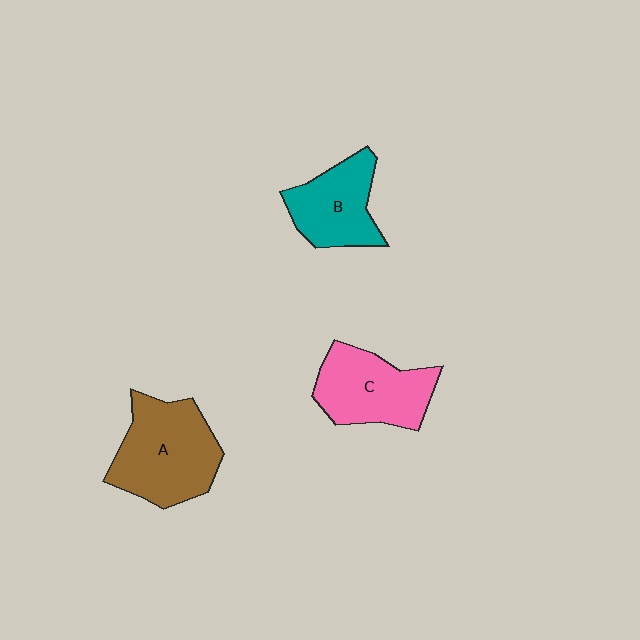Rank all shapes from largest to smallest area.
From largest to smallest: A (brown), C (pink), B (teal).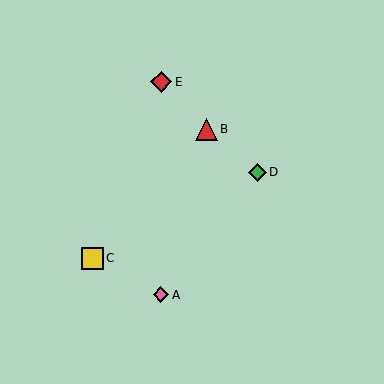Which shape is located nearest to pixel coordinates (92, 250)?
The yellow square (labeled C) at (93, 258) is nearest to that location.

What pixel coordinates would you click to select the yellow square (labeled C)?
Click at (93, 258) to select the yellow square C.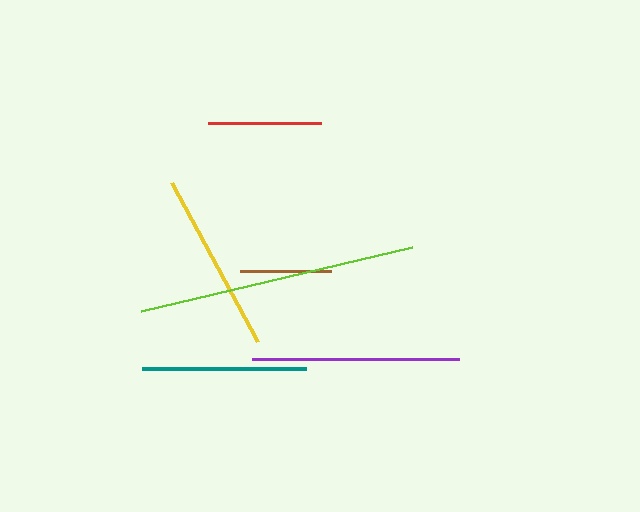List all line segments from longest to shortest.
From longest to shortest: lime, purple, yellow, teal, red, brown.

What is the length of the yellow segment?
The yellow segment is approximately 181 pixels long.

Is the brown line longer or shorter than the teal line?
The teal line is longer than the brown line.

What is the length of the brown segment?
The brown segment is approximately 91 pixels long.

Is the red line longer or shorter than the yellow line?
The yellow line is longer than the red line.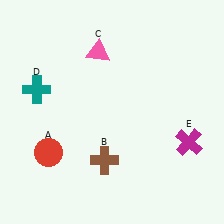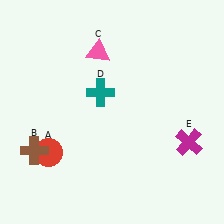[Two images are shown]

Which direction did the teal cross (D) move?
The teal cross (D) moved right.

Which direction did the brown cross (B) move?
The brown cross (B) moved left.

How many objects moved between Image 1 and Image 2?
2 objects moved between the two images.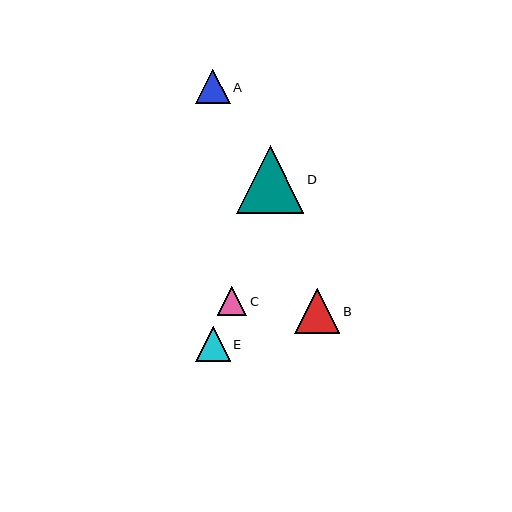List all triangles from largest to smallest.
From largest to smallest: D, B, A, E, C.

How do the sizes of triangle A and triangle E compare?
Triangle A and triangle E are approximately the same size.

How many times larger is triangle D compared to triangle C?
Triangle D is approximately 2.3 times the size of triangle C.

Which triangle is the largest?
Triangle D is the largest with a size of approximately 68 pixels.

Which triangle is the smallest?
Triangle C is the smallest with a size of approximately 29 pixels.